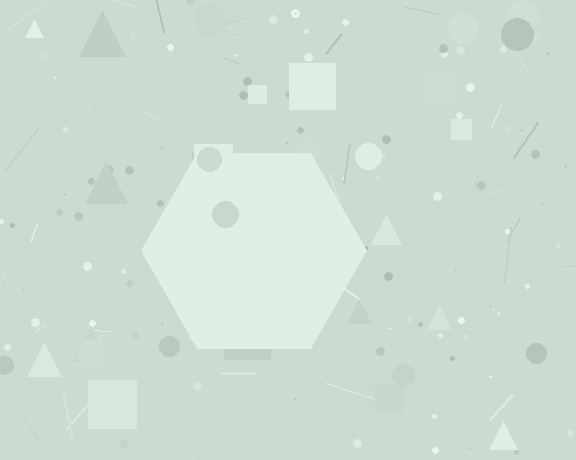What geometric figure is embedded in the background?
A hexagon is embedded in the background.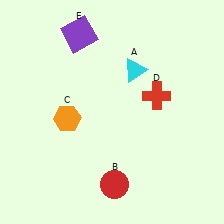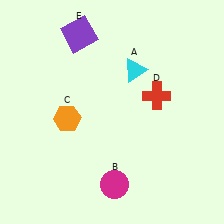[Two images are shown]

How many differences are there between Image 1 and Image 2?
There is 1 difference between the two images.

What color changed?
The circle (B) changed from red in Image 1 to magenta in Image 2.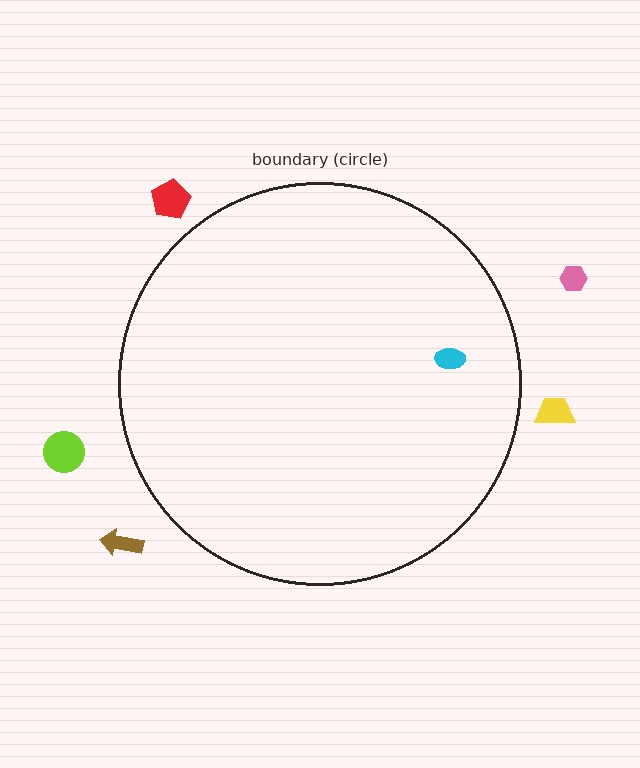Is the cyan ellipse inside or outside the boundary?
Inside.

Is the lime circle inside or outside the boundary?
Outside.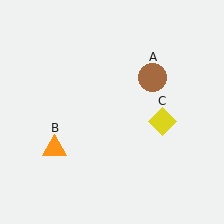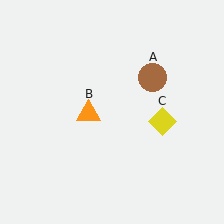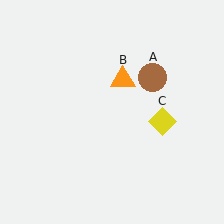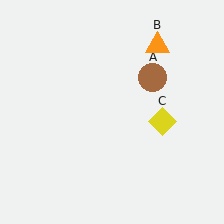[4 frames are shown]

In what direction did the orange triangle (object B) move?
The orange triangle (object B) moved up and to the right.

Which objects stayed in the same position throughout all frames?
Brown circle (object A) and yellow diamond (object C) remained stationary.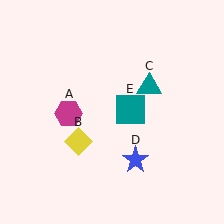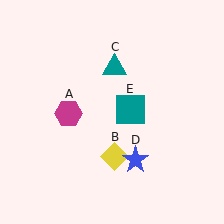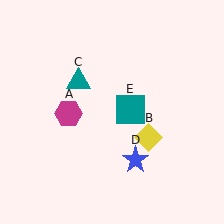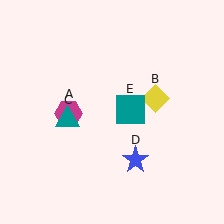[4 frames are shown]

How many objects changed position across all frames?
2 objects changed position: yellow diamond (object B), teal triangle (object C).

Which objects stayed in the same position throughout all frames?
Magenta hexagon (object A) and blue star (object D) and teal square (object E) remained stationary.